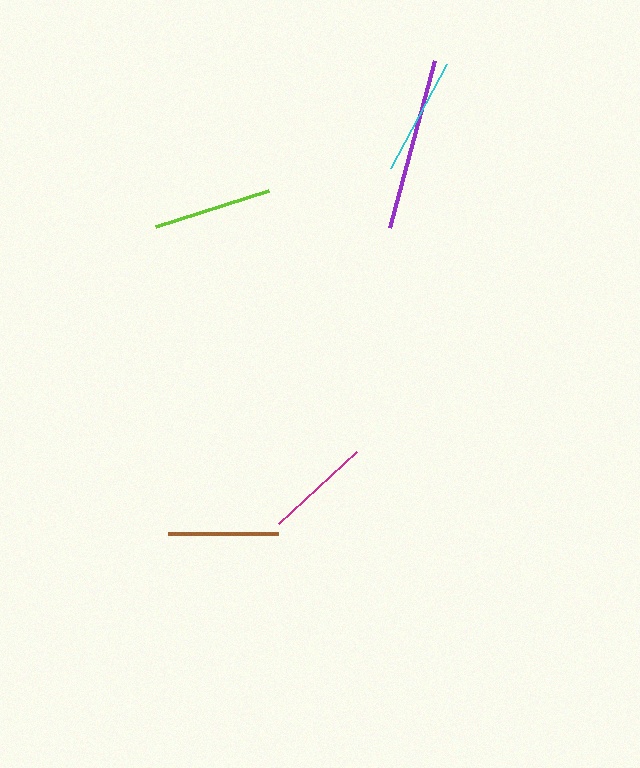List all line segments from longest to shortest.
From longest to shortest: purple, lime, cyan, brown, magenta.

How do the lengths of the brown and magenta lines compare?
The brown and magenta lines are approximately the same length.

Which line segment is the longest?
The purple line is the longest at approximately 173 pixels.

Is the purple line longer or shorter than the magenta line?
The purple line is longer than the magenta line.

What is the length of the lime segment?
The lime segment is approximately 119 pixels long.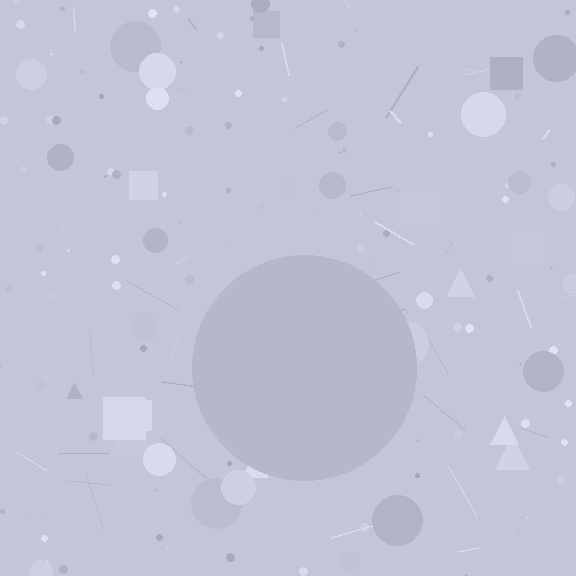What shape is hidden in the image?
A circle is hidden in the image.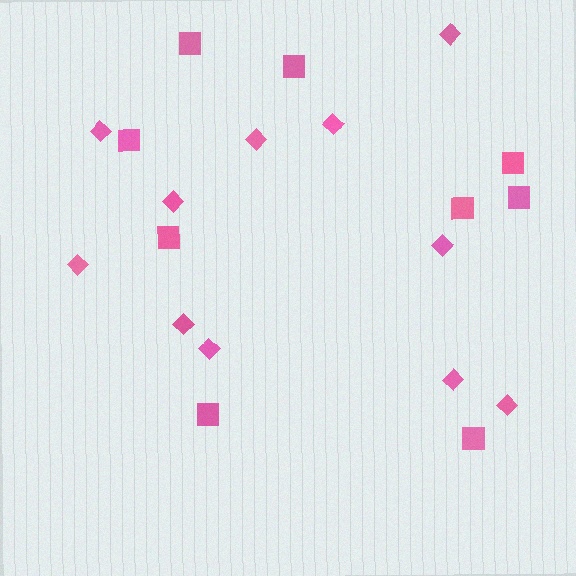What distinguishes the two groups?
There are 2 groups: one group of squares (9) and one group of diamonds (11).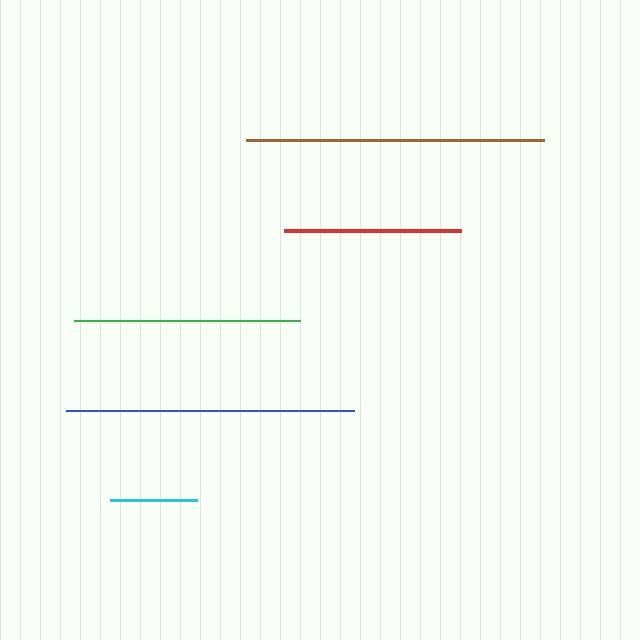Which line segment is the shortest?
The cyan line is the shortest at approximately 87 pixels.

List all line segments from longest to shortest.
From longest to shortest: brown, blue, green, red, cyan.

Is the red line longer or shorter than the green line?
The green line is longer than the red line.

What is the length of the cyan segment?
The cyan segment is approximately 87 pixels long.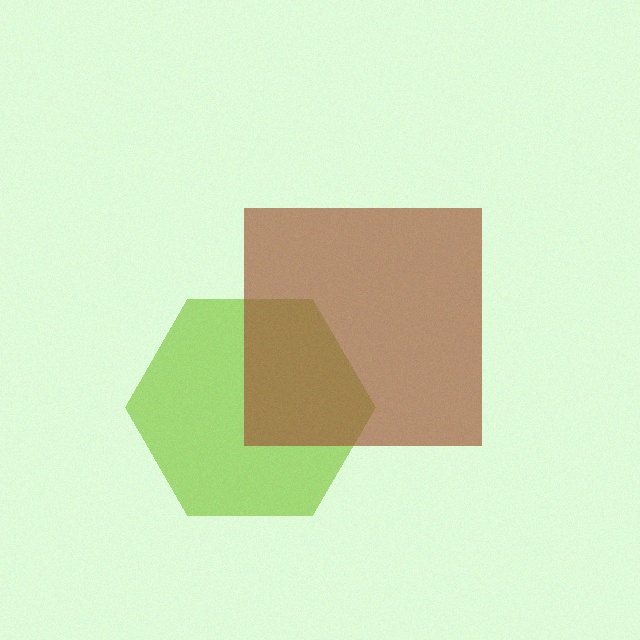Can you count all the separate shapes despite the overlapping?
Yes, there are 2 separate shapes.